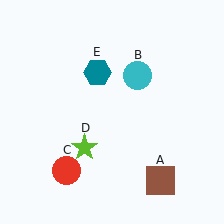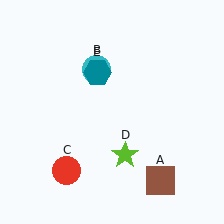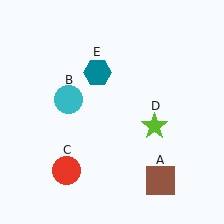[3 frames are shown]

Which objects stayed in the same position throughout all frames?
Brown square (object A) and red circle (object C) and teal hexagon (object E) remained stationary.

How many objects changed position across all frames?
2 objects changed position: cyan circle (object B), lime star (object D).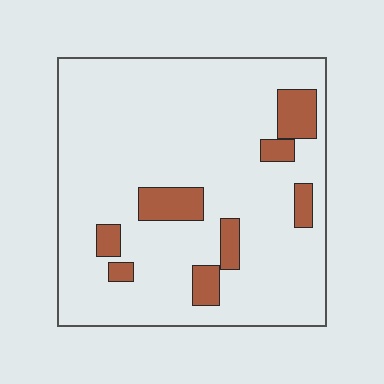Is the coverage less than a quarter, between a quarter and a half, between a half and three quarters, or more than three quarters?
Less than a quarter.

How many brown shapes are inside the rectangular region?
8.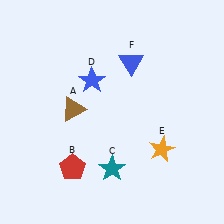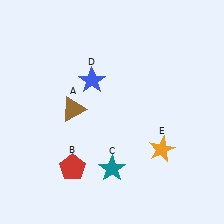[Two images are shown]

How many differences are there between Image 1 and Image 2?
There is 1 difference between the two images.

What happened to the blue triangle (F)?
The blue triangle (F) was removed in Image 2. It was in the top-right area of Image 1.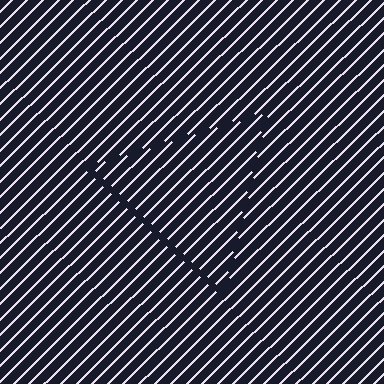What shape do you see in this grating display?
An illusory triangle. The interior of the shape contains the same grating, shifted by half a period — the contour is defined by the phase discontinuity where line-ends from the inner and outer gratings abut.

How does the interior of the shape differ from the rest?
The interior of the shape contains the same grating, shifted by half a period — the contour is defined by the phase discontinuity where line-ends from the inner and outer gratings abut.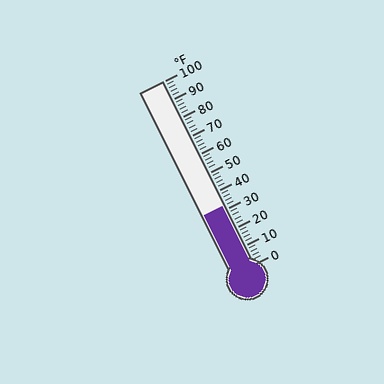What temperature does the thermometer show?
The thermometer shows approximately 32°F.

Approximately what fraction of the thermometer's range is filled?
The thermometer is filled to approximately 30% of its range.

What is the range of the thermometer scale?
The thermometer scale ranges from 0°F to 100°F.